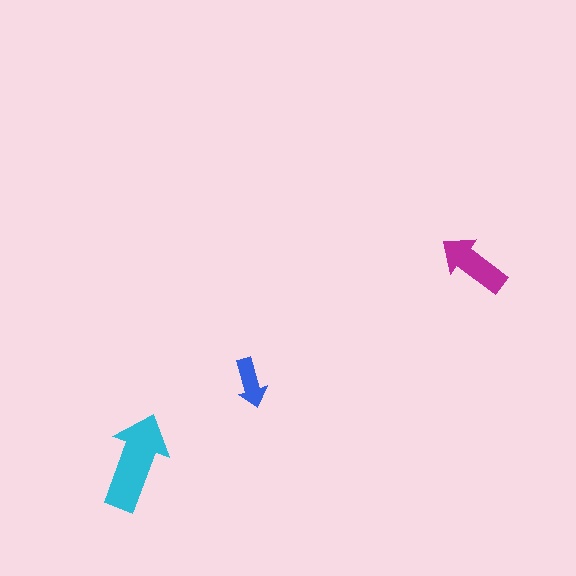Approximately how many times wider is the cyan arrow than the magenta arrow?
About 1.5 times wider.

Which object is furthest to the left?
The cyan arrow is leftmost.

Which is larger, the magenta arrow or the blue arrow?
The magenta one.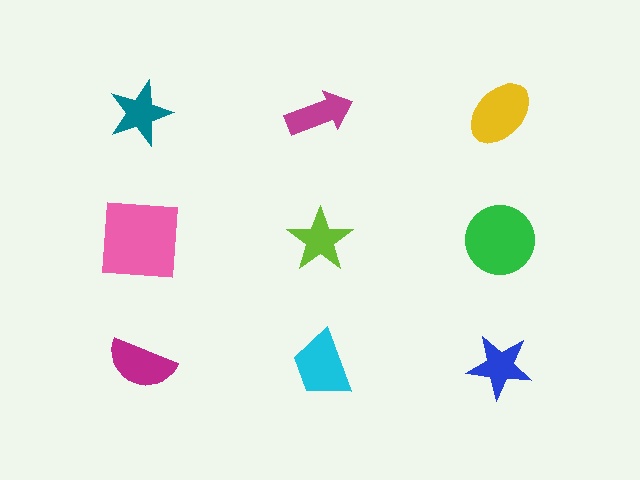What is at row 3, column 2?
A cyan trapezoid.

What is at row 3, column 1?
A magenta semicircle.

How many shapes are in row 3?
3 shapes.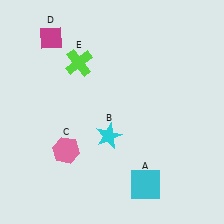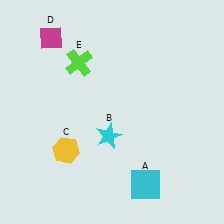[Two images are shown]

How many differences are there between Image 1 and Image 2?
There is 1 difference between the two images.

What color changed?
The hexagon (C) changed from pink in Image 1 to yellow in Image 2.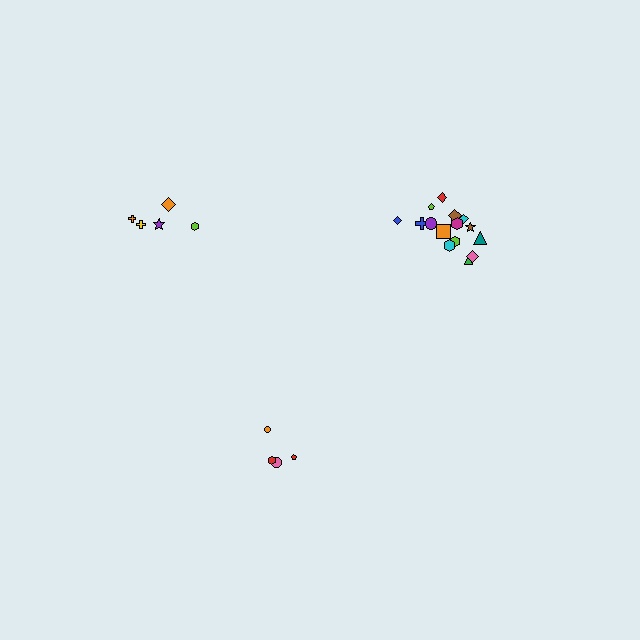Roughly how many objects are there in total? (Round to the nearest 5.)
Roughly 25 objects in total.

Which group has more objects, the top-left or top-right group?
The top-right group.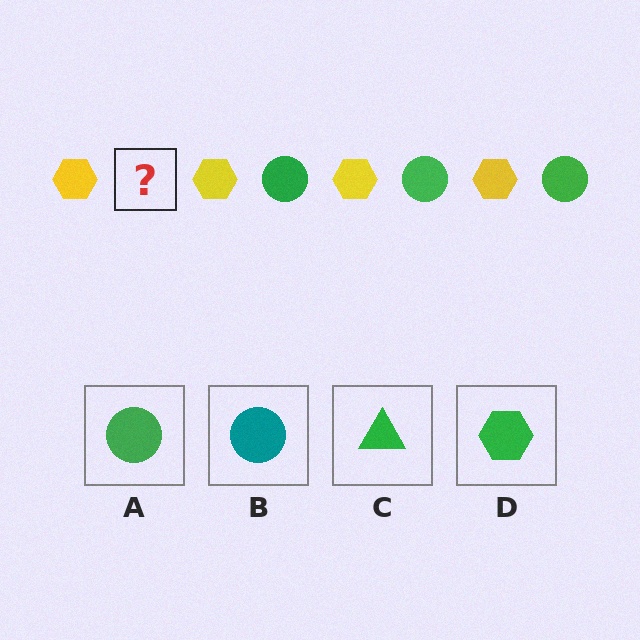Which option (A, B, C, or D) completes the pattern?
A.